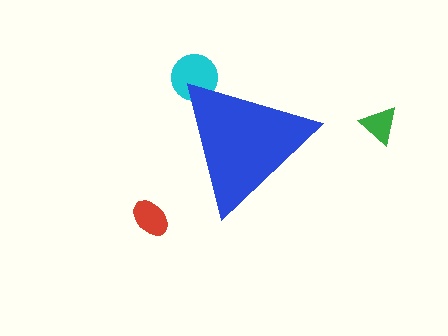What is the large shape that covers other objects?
A blue triangle.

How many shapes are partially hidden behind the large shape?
1 shape is partially hidden.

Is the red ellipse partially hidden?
No, the red ellipse is fully visible.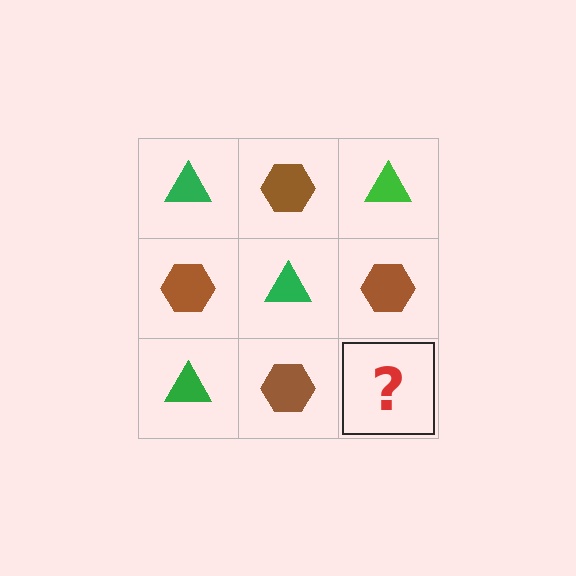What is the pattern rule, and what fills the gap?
The rule is that it alternates green triangle and brown hexagon in a checkerboard pattern. The gap should be filled with a green triangle.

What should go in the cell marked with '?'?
The missing cell should contain a green triangle.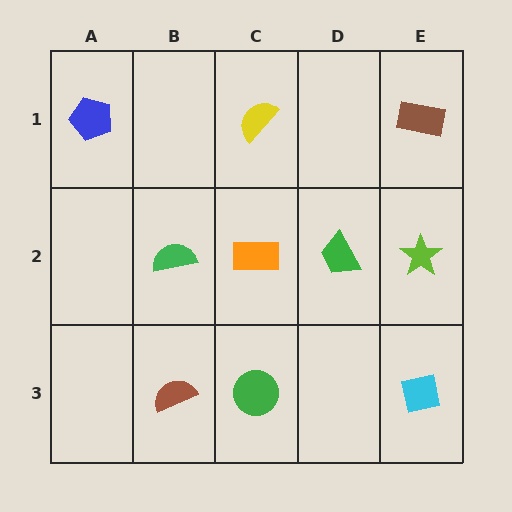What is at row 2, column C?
An orange rectangle.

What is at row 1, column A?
A blue pentagon.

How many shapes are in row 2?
4 shapes.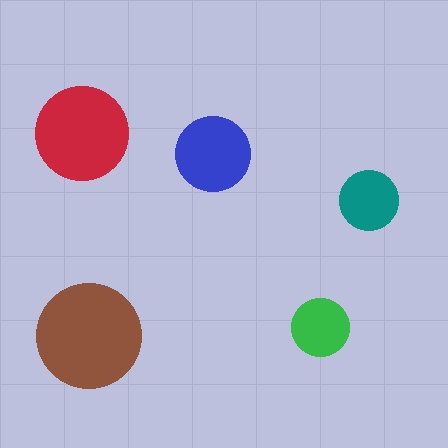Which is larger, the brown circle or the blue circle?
The brown one.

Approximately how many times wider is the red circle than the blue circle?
About 1.5 times wider.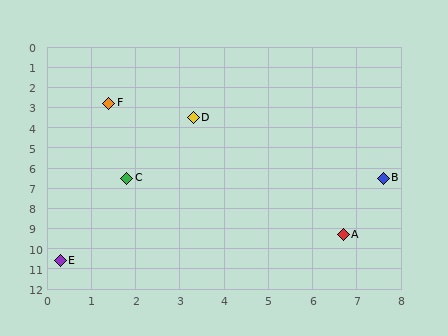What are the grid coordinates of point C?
Point C is at approximately (1.8, 6.5).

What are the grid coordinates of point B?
Point B is at approximately (7.6, 6.5).